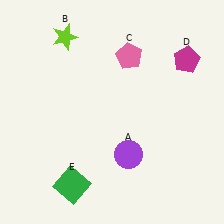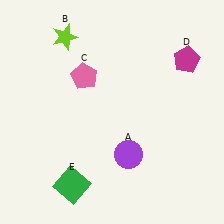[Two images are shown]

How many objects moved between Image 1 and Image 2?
1 object moved between the two images.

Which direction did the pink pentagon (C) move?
The pink pentagon (C) moved left.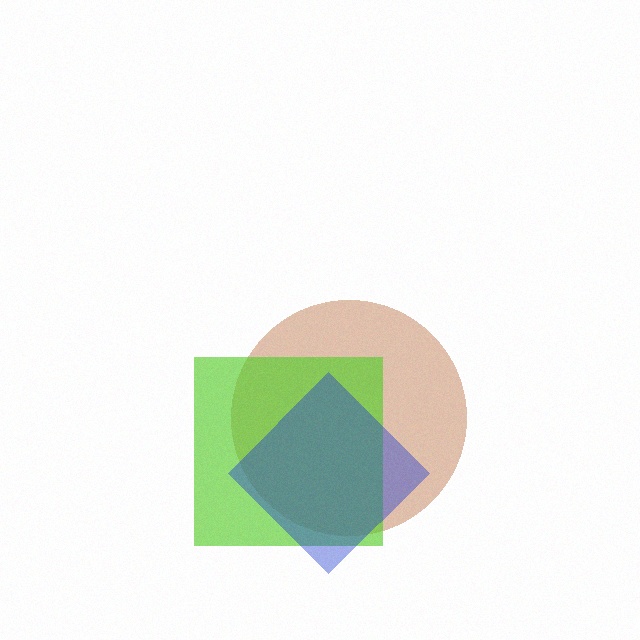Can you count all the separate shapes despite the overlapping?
Yes, there are 3 separate shapes.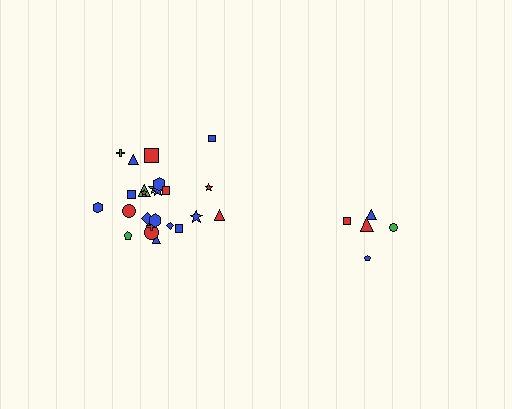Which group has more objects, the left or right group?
The left group.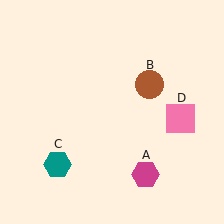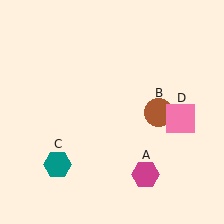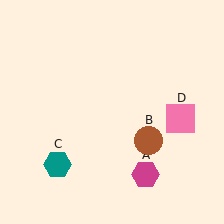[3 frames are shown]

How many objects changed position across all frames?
1 object changed position: brown circle (object B).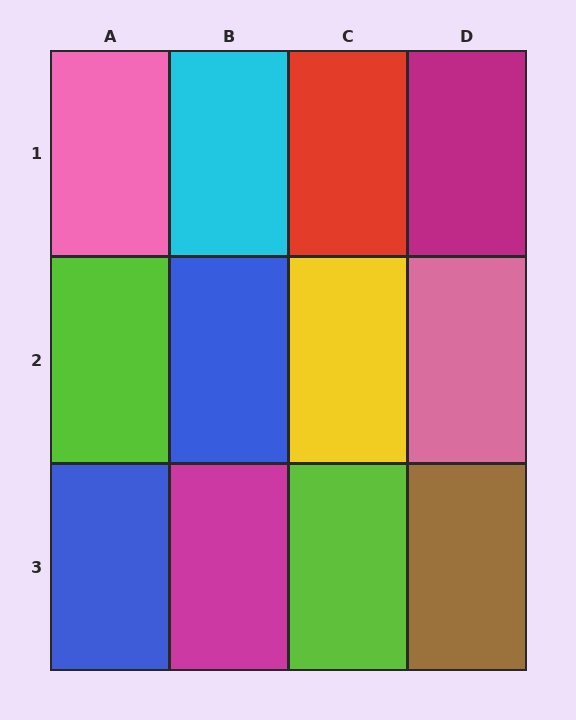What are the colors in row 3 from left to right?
Blue, magenta, lime, brown.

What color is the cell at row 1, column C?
Red.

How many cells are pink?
2 cells are pink.